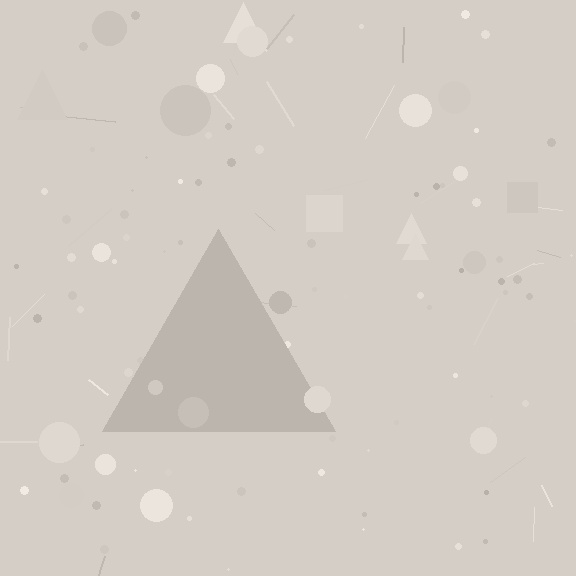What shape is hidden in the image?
A triangle is hidden in the image.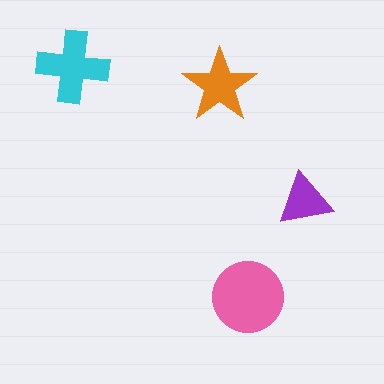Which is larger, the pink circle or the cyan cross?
The pink circle.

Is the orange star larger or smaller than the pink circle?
Smaller.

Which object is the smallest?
The purple triangle.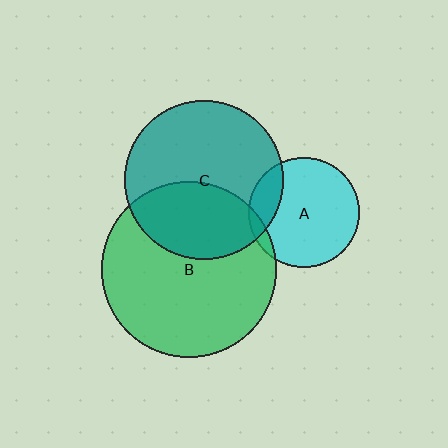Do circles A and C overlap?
Yes.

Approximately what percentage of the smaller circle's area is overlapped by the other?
Approximately 15%.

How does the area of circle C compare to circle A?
Approximately 2.1 times.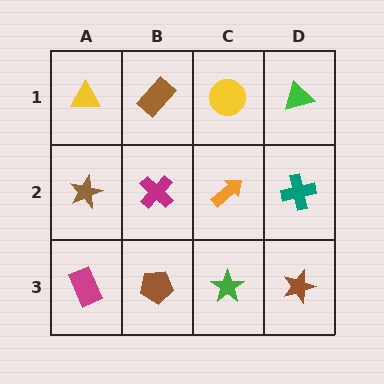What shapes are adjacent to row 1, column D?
A teal cross (row 2, column D), a yellow circle (row 1, column C).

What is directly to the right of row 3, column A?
A brown pentagon.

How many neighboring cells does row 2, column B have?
4.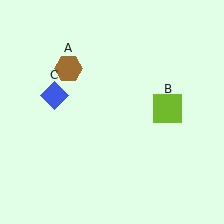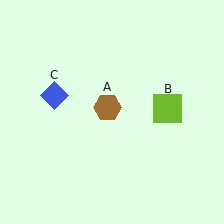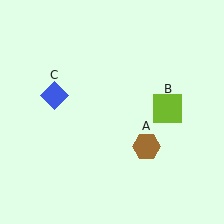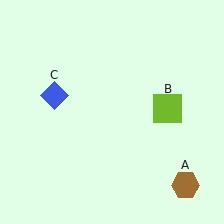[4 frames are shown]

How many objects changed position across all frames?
1 object changed position: brown hexagon (object A).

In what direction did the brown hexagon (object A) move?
The brown hexagon (object A) moved down and to the right.